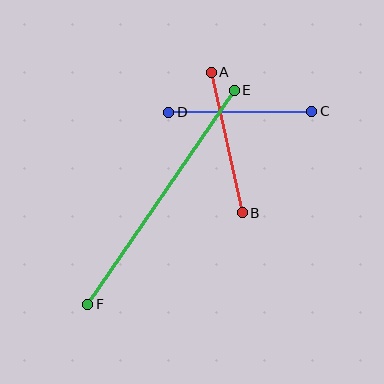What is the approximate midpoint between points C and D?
The midpoint is at approximately (240, 112) pixels.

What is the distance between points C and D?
The distance is approximately 143 pixels.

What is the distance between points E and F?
The distance is approximately 260 pixels.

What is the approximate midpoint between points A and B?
The midpoint is at approximately (227, 142) pixels.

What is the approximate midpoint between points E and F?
The midpoint is at approximately (161, 197) pixels.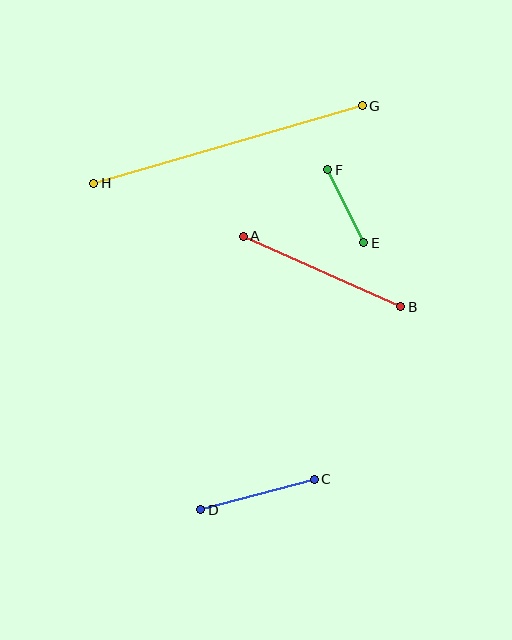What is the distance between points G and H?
The distance is approximately 279 pixels.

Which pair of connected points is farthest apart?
Points G and H are farthest apart.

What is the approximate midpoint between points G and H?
The midpoint is at approximately (228, 145) pixels.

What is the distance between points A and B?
The distance is approximately 173 pixels.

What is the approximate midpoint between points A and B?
The midpoint is at approximately (322, 272) pixels.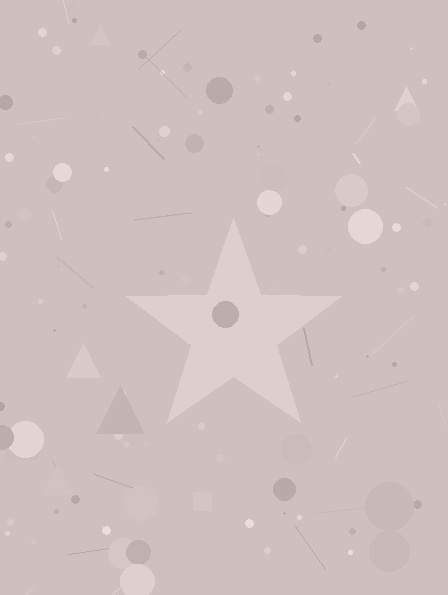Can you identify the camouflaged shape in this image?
The camouflaged shape is a star.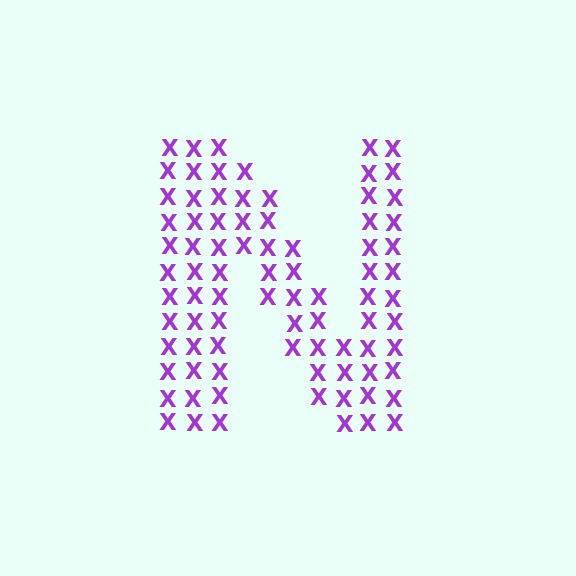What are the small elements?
The small elements are letter X's.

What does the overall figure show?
The overall figure shows the letter N.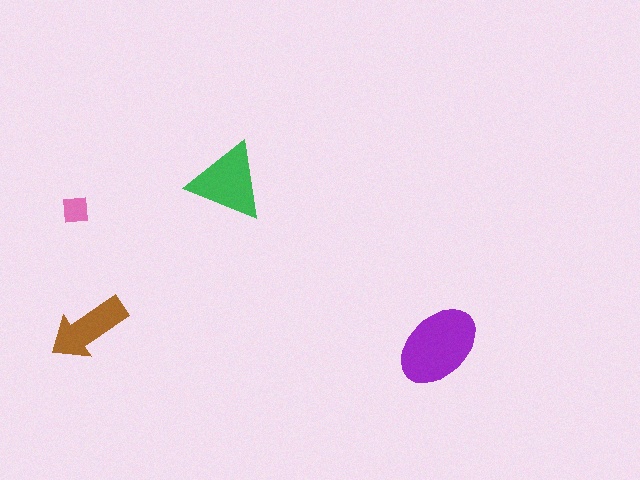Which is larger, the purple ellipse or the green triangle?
The purple ellipse.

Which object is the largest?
The purple ellipse.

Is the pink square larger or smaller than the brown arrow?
Smaller.